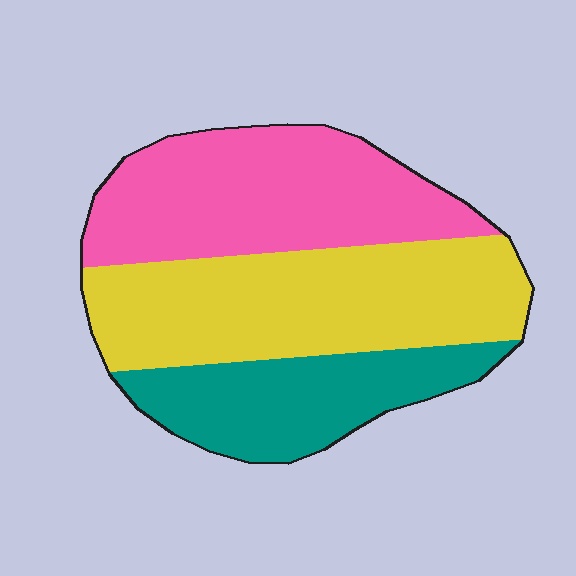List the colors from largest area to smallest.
From largest to smallest: yellow, pink, teal.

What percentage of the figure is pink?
Pink covers about 35% of the figure.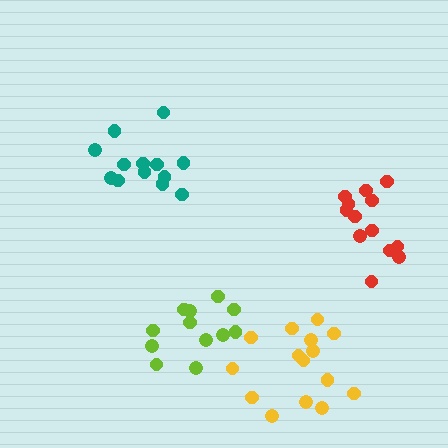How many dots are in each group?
Group 1: 13 dots, Group 2: 12 dots, Group 3: 15 dots, Group 4: 13 dots (53 total).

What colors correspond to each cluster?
The clusters are colored: red, lime, yellow, teal.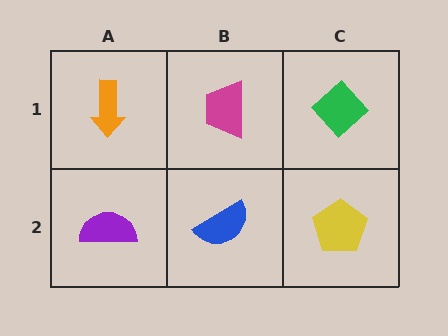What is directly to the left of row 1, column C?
A magenta trapezoid.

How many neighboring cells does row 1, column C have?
2.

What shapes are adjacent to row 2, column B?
A magenta trapezoid (row 1, column B), a purple semicircle (row 2, column A), a yellow pentagon (row 2, column C).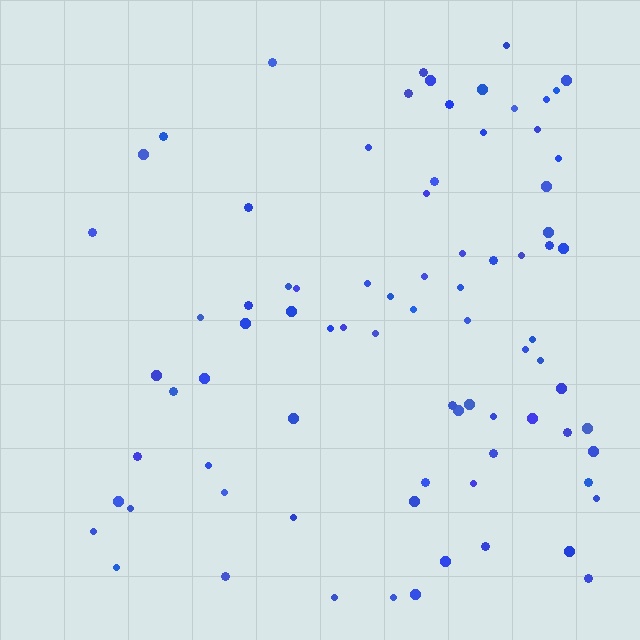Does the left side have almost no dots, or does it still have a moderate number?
Still a moderate number, just noticeably fewer than the right.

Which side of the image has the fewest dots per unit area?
The left.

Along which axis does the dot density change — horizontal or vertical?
Horizontal.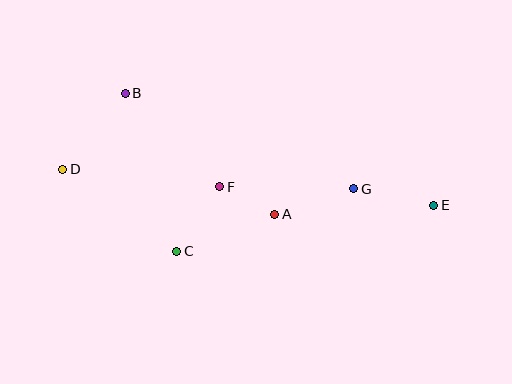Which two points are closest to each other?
Points A and F are closest to each other.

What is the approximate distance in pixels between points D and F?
The distance between D and F is approximately 158 pixels.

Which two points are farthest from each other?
Points D and E are farthest from each other.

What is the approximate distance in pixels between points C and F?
The distance between C and F is approximately 78 pixels.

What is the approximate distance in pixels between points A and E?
The distance between A and E is approximately 160 pixels.